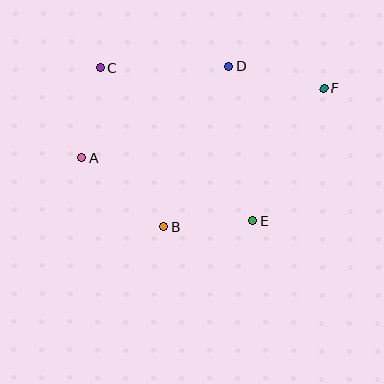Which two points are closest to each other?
Points B and E are closest to each other.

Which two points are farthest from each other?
Points A and F are farthest from each other.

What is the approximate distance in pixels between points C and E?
The distance between C and E is approximately 217 pixels.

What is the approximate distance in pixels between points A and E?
The distance between A and E is approximately 182 pixels.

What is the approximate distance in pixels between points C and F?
The distance between C and F is approximately 225 pixels.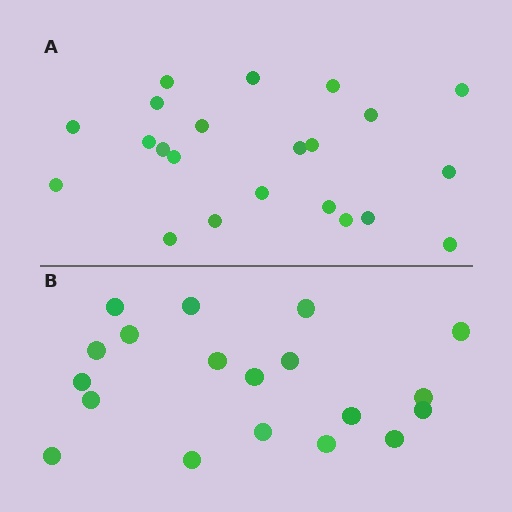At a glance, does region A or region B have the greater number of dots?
Region A (the top region) has more dots.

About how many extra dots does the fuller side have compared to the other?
Region A has just a few more — roughly 2 or 3 more dots than region B.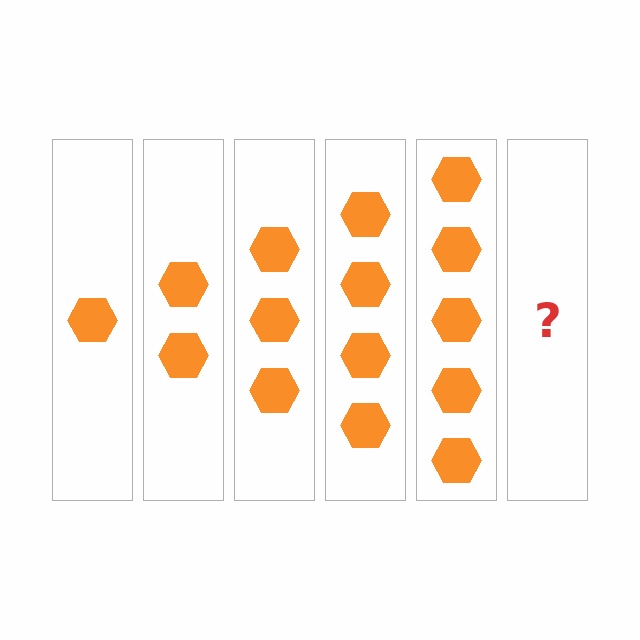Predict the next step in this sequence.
The next step is 6 hexagons.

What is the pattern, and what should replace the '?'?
The pattern is that each step adds one more hexagon. The '?' should be 6 hexagons.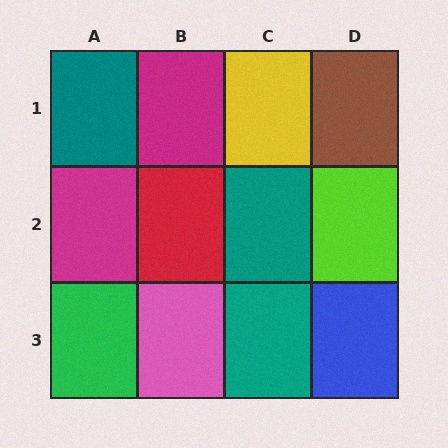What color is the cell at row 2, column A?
Magenta.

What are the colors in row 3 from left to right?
Green, pink, teal, blue.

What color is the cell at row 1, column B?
Magenta.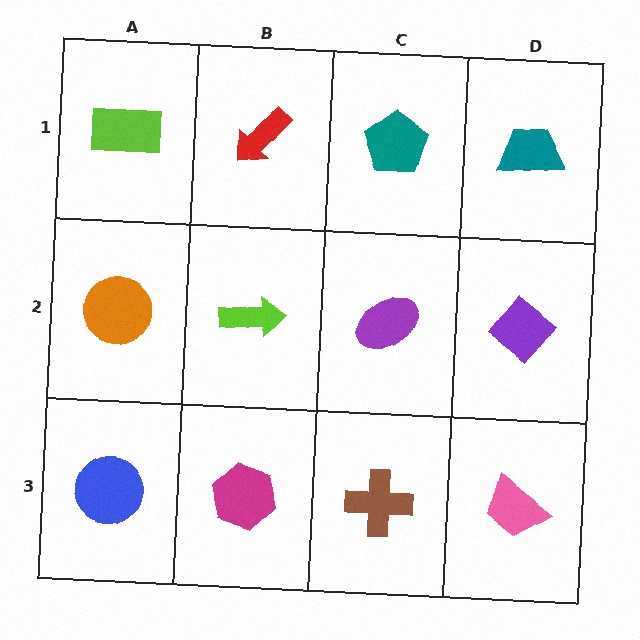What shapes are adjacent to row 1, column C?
A purple ellipse (row 2, column C), a red arrow (row 1, column B), a teal trapezoid (row 1, column D).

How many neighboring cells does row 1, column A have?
2.